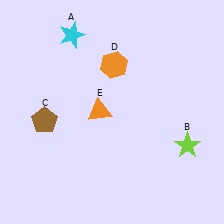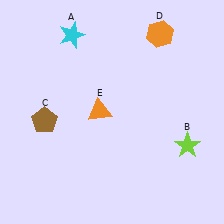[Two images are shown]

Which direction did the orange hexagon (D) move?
The orange hexagon (D) moved right.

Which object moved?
The orange hexagon (D) moved right.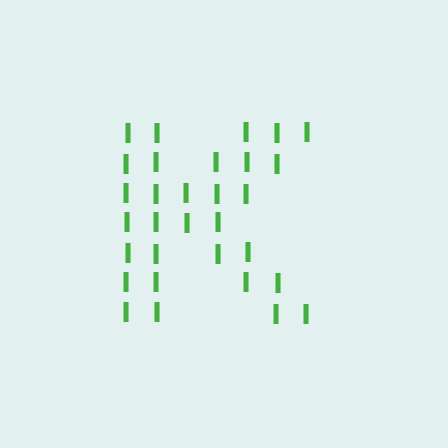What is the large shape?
The large shape is the letter K.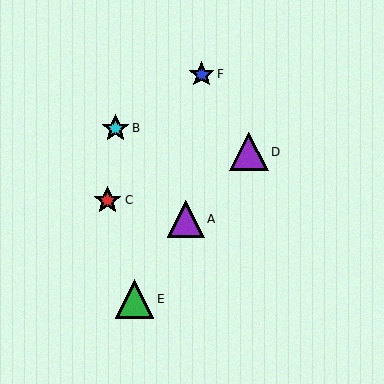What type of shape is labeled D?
Shape D is a purple triangle.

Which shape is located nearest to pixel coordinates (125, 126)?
The cyan star (labeled B) at (116, 128) is nearest to that location.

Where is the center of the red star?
The center of the red star is at (108, 200).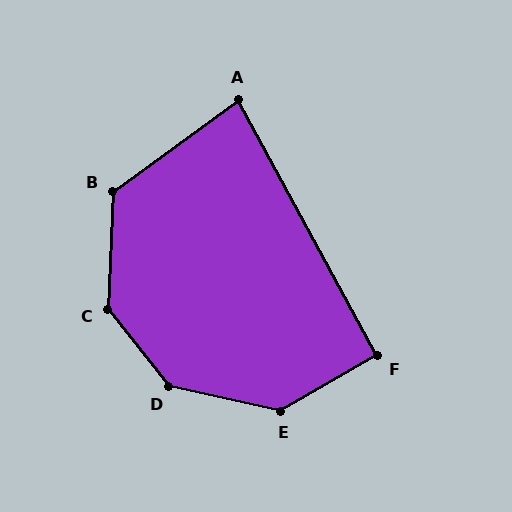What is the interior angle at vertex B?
Approximately 128 degrees (obtuse).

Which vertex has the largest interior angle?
D, at approximately 140 degrees.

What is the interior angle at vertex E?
Approximately 138 degrees (obtuse).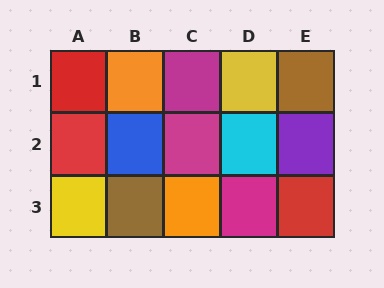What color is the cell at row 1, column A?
Red.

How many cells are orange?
2 cells are orange.